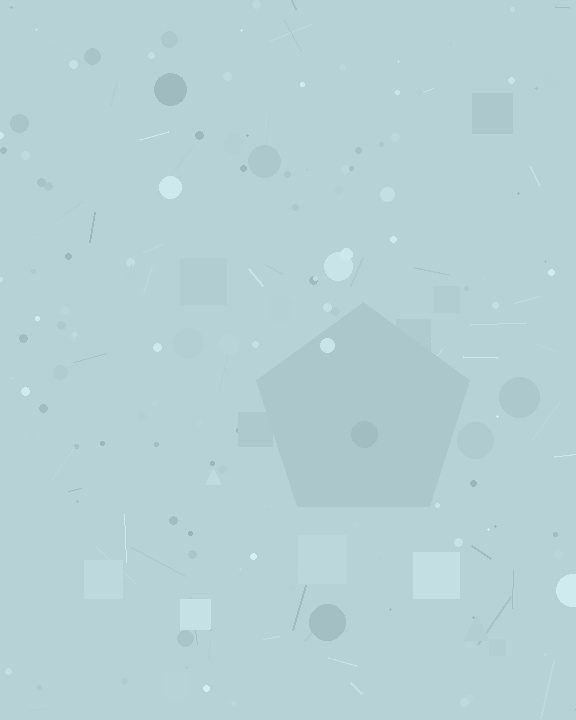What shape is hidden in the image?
A pentagon is hidden in the image.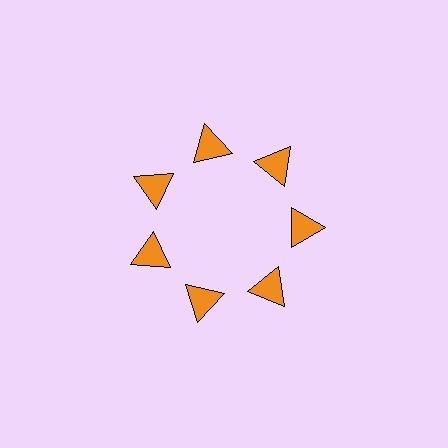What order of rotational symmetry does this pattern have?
This pattern has 7-fold rotational symmetry.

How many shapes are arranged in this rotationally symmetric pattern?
There are 7 shapes, arranged in 7 groups of 1.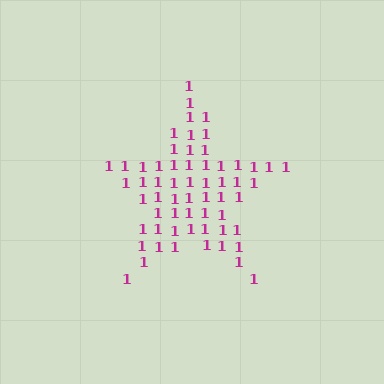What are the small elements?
The small elements are digit 1's.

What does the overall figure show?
The overall figure shows a star.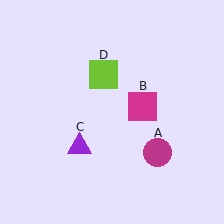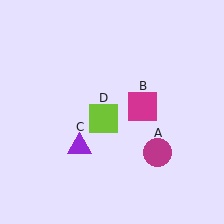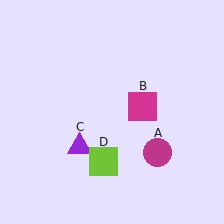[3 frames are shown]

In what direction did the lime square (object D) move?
The lime square (object D) moved down.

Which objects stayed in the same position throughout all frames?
Magenta circle (object A) and magenta square (object B) and purple triangle (object C) remained stationary.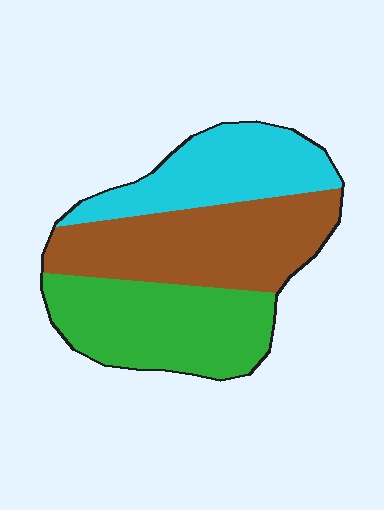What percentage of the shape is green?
Green covers roughly 35% of the shape.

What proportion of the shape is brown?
Brown covers 38% of the shape.